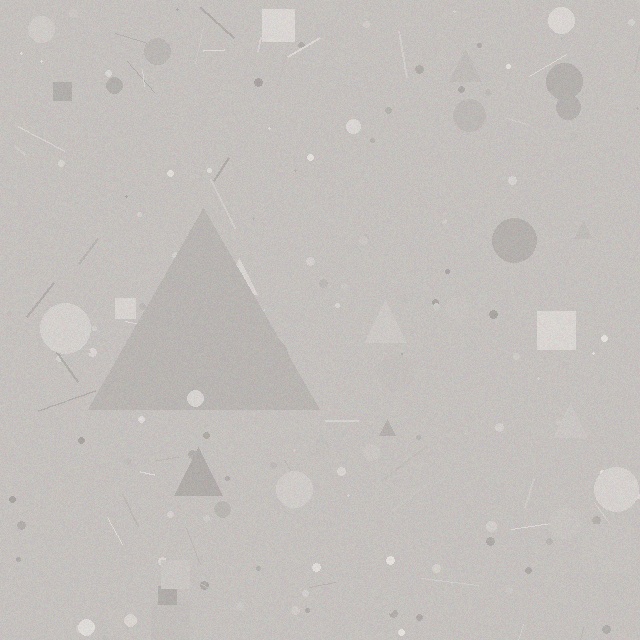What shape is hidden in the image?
A triangle is hidden in the image.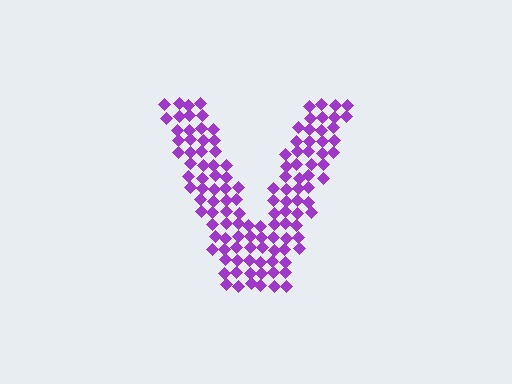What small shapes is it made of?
It is made of small diamonds.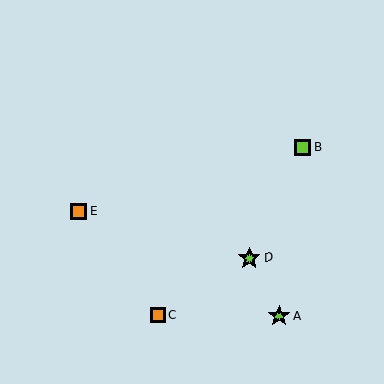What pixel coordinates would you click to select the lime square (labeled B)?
Click at (302, 148) to select the lime square B.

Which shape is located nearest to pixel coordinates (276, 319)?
The lime star (labeled A) at (279, 317) is nearest to that location.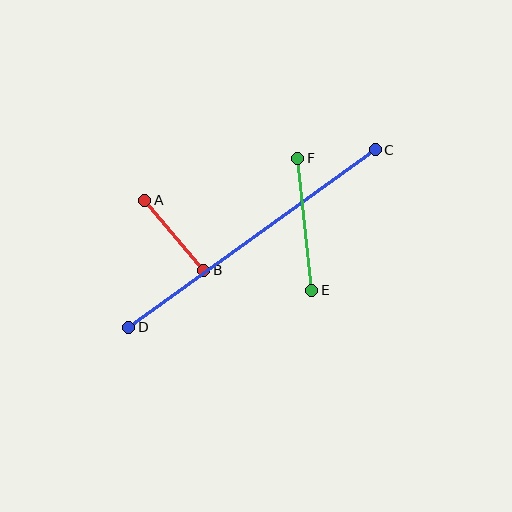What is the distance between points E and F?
The distance is approximately 133 pixels.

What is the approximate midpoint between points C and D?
The midpoint is at approximately (252, 238) pixels.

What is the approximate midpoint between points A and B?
The midpoint is at approximately (174, 235) pixels.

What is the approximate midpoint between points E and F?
The midpoint is at approximately (305, 224) pixels.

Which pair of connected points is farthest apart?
Points C and D are farthest apart.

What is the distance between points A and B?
The distance is approximately 92 pixels.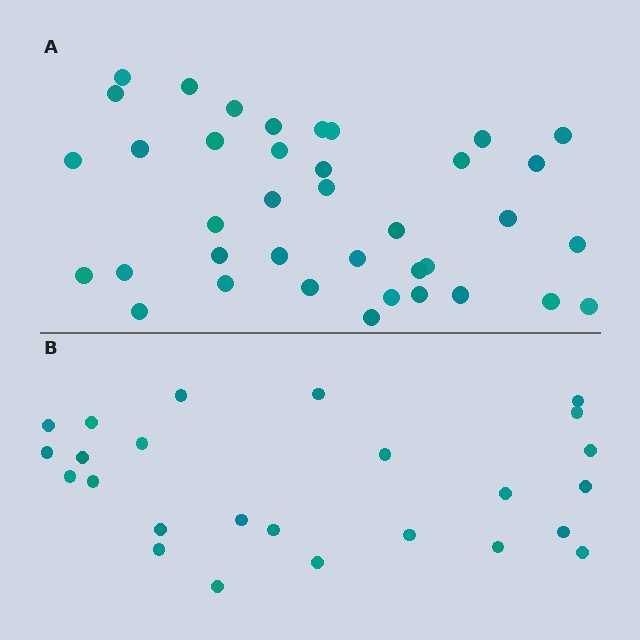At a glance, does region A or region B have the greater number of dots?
Region A (the top region) has more dots.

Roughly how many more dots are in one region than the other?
Region A has approximately 15 more dots than region B.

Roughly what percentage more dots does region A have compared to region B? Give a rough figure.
About 50% more.